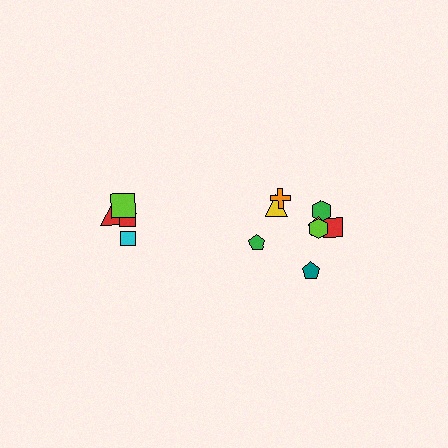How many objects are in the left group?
There are 5 objects.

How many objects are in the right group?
There are 8 objects.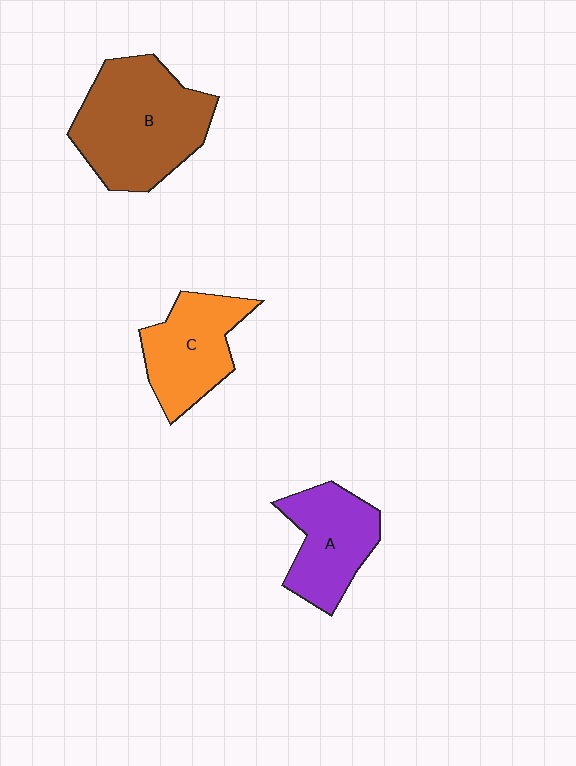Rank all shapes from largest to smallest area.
From largest to smallest: B (brown), C (orange), A (purple).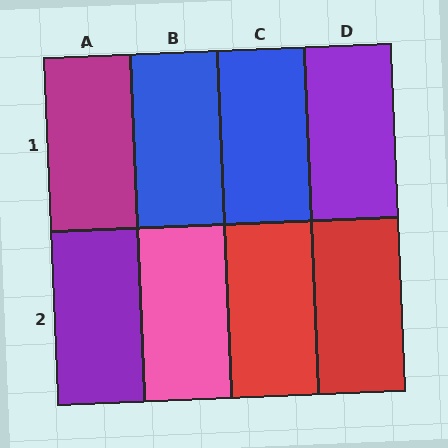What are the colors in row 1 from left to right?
Magenta, blue, blue, purple.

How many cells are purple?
2 cells are purple.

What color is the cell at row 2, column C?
Red.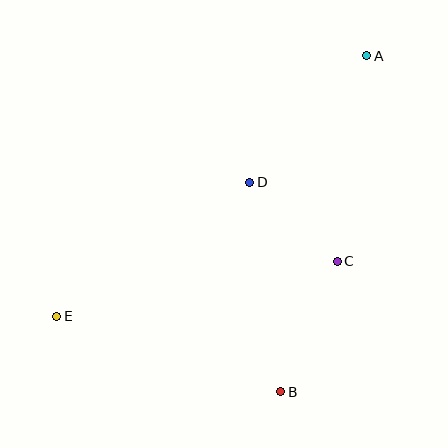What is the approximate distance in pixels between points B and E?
The distance between B and E is approximately 237 pixels.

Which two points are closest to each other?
Points C and D are closest to each other.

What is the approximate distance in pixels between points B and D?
The distance between B and D is approximately 211 pixels.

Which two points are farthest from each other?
Points A and E are farthest from each other.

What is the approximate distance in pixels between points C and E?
The distance between C and E is approximately 286 pixels.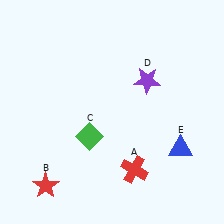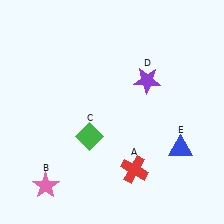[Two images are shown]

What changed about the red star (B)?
In Image 1, B is red. In Image 2, it changed to pink.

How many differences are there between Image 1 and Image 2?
There is 1 difference between the two images.